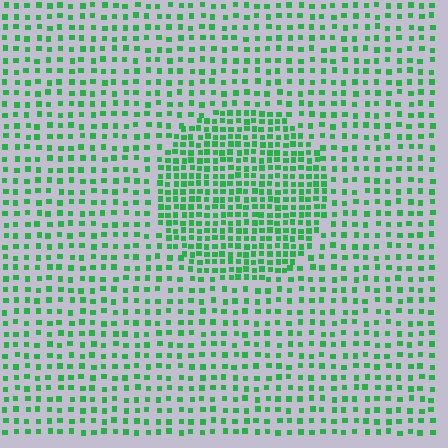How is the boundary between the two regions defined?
The boundary is defined by a change in element density (approximately 2.0x ratio). All elements are the same color, size, and shape.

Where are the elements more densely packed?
The elements are more densely packed inside the circle boundary.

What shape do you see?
I see a circle.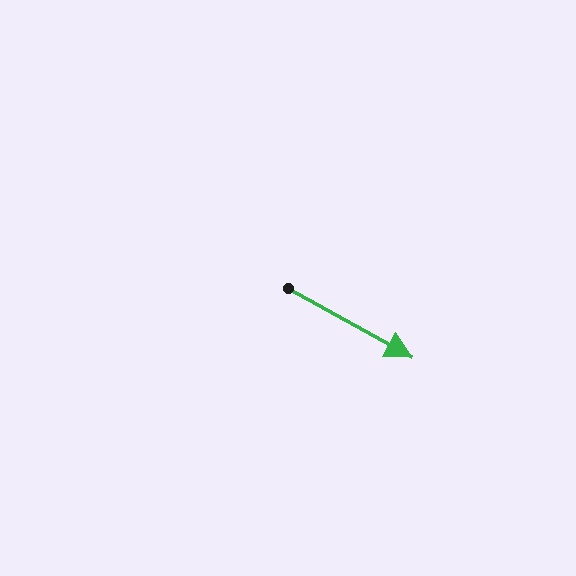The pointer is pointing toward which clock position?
Roughly 4 o'clock.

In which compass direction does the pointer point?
Southeast.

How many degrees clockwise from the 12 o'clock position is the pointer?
Approximately 119 degrees.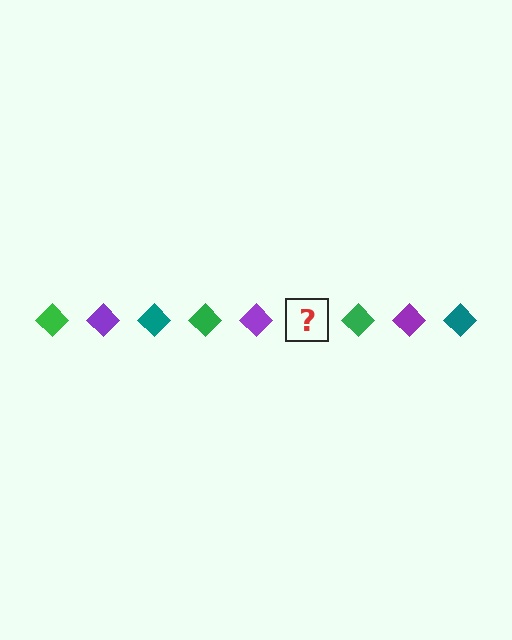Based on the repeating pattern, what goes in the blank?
The blank should be a teal diamond.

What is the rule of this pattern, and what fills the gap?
The rule is that the pattern cycles through green, purple, teal diamonds. The gap should be filled with a teal diamond.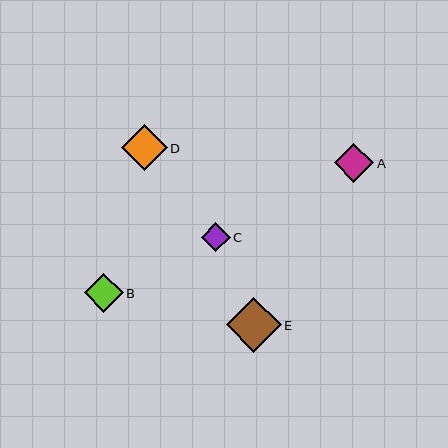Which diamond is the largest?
Diamond E is the largest with a size of approximately 55 pixels.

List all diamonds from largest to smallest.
From largest to smallest: E, D, A, B, C.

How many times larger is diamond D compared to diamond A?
Diamond D is approximately 1.2 times the size of diamond A.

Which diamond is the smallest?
Diamond C is the smallest with a size of approximately 29 pixels.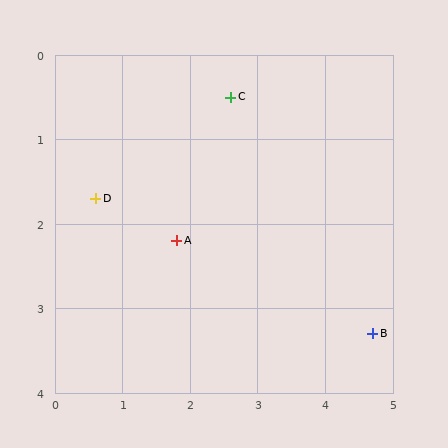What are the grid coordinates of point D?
Point D is at approximately (0.6, 1.7).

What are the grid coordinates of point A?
Point A is at approximately (1.8, 2.2).